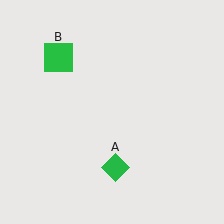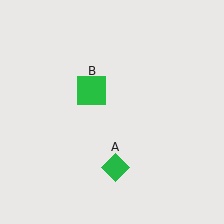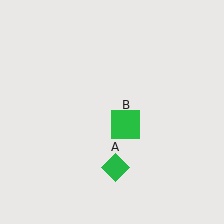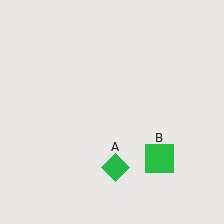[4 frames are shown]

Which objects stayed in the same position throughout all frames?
Green diamond (object A) remained stationary.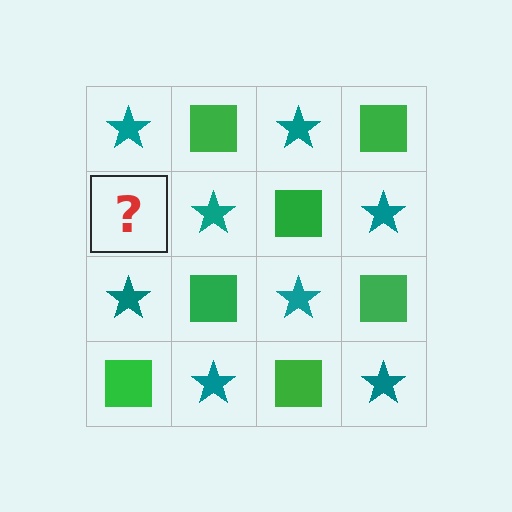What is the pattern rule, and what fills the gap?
The rule is that it alternates teal star and green square in a checkerboard pattern. The gap should be filled with a green square.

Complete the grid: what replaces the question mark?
The question mark should be replaced with a green square.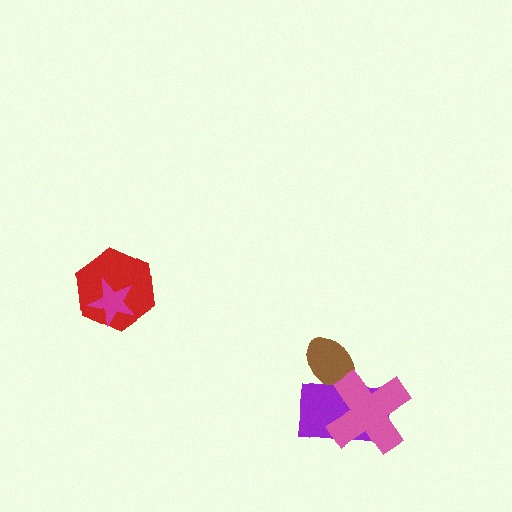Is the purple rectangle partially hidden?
Yes, it is partially covered by another shape.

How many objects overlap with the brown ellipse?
2 objects overlap with the brown ellipse.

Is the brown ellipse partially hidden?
Yes, it is partially covered by another shape.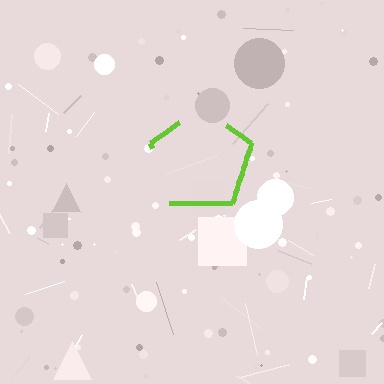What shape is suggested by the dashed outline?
The dashed outline suggests a pentagon.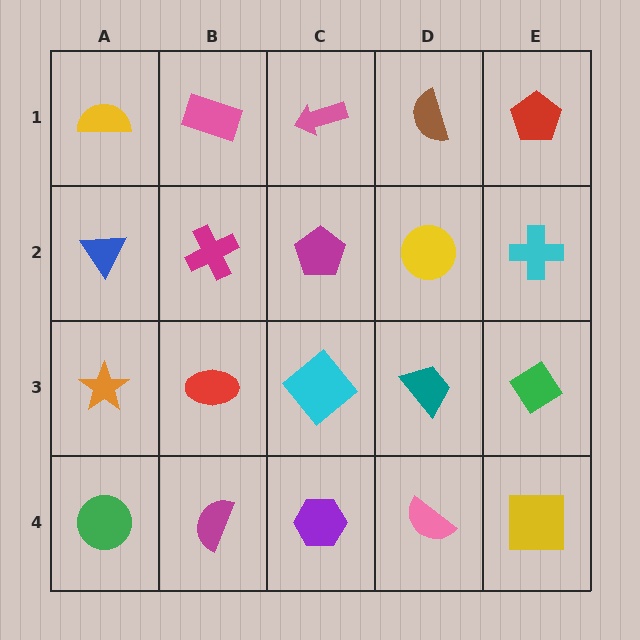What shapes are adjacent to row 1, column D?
A yellow circle (row 2, column D), a pink arrow (row 1, column C), a red pentagon (row 1, column E).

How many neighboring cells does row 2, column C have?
4.